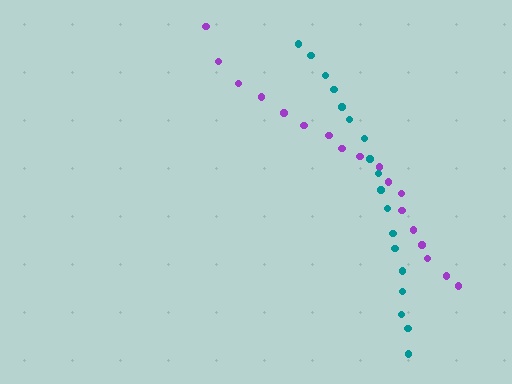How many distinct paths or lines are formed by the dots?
There are 2 distinct paths.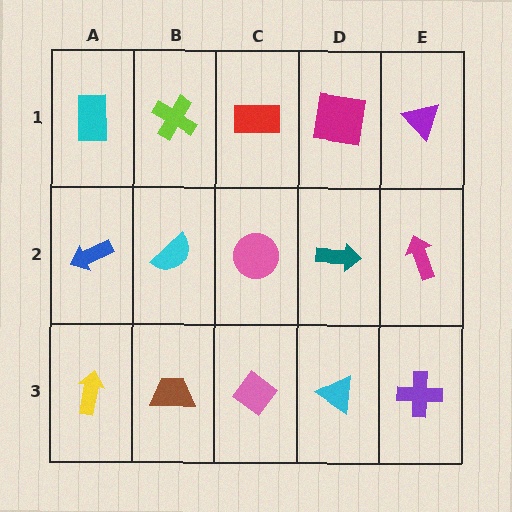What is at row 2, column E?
A magenta arrow.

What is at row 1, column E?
A purple triangle.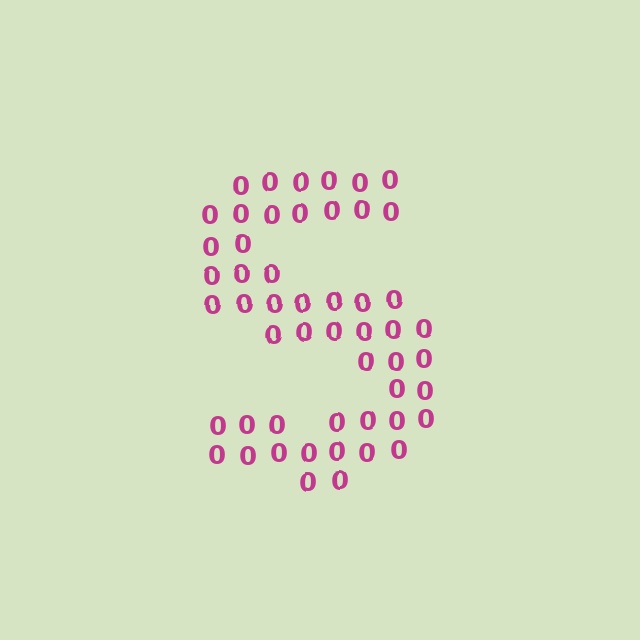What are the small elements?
The small elements are digit 0's.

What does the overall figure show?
The overall figure shows the letter S.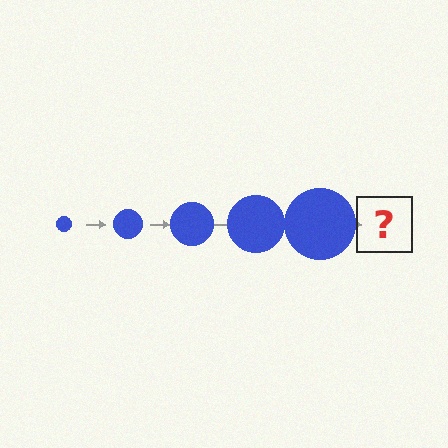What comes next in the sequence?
The next element should be a blue circle, larger than the previous one.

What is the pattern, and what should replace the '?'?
The pattern is that the circle gets progressively larger each step. The '?' should be a blue circle, larger than the previous one.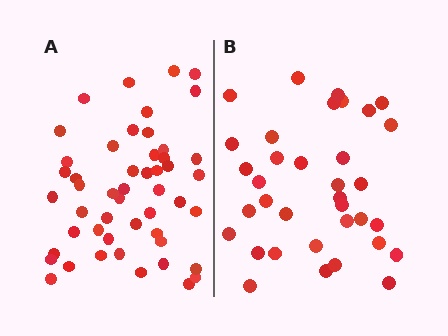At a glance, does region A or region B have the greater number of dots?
Region A (the left region) has more dots.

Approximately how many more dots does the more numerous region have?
Region A has approximately 15 more dots than region B.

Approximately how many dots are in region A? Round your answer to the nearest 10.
About 50 dots.